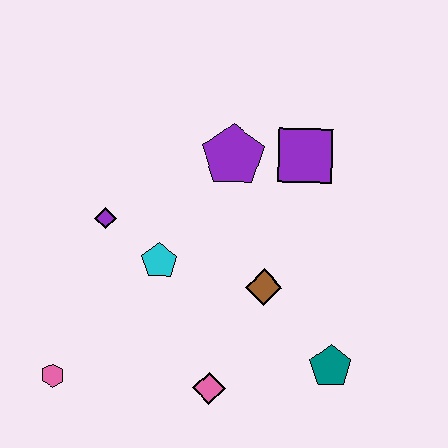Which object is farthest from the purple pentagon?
The pink hexagon is farthest from the purple pentagon.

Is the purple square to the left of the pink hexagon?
No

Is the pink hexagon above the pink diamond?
Yes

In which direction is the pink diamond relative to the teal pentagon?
The pink diamond is to the left of the teal pentagon.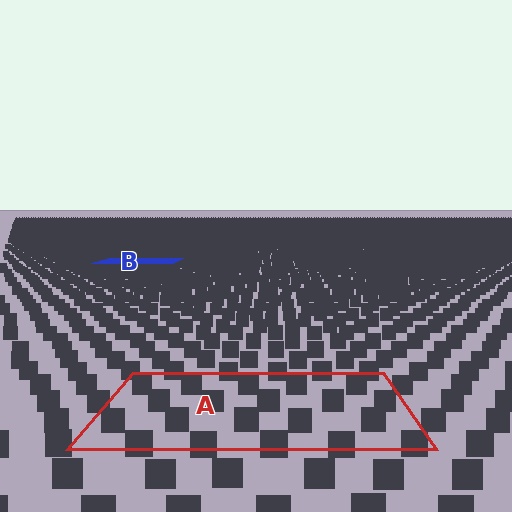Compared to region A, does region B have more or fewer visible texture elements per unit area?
Region B has more texture elements per unit area — they are packed more densely because it is farther away.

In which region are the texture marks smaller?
The texture marks are smaller in region B, because it is farther away.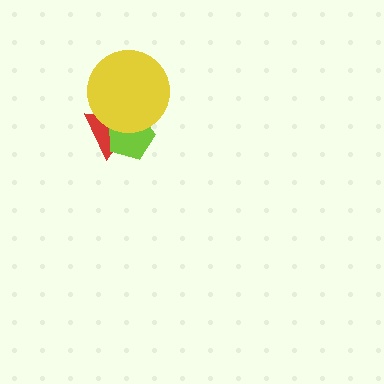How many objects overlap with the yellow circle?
2 objects overlap with the yellow circle.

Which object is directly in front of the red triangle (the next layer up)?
The lime pentagon is directly in front of the red triangle.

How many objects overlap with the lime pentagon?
2 objects overlap with the lime pentagon.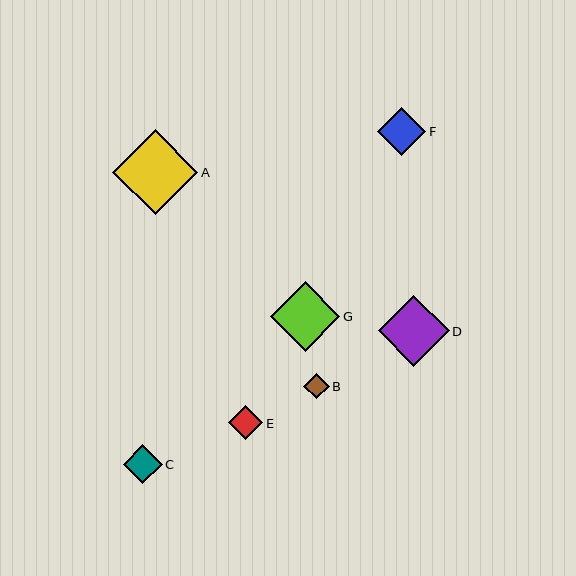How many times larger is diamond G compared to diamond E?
Diamond G is approximately 2.0 times the size of diamond E.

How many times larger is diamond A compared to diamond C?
Diamond A is approximately 2.2 times the size of diamond C.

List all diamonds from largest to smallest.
From largest to smallest: A, D, G, F, C, E, B.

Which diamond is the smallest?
Diamond B is the smallest with a size of approximately 26 pixels.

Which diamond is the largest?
Diamond A is the largest with a size of approximately 85 pixels.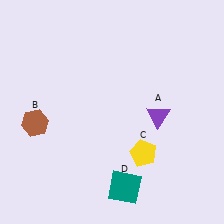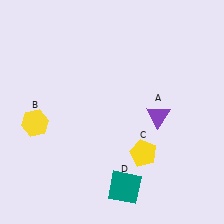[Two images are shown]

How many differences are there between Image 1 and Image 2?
There is 1 difference between the two images.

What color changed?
The hexagon (B) changed from brown in Image 1 to yellow in Image 2.